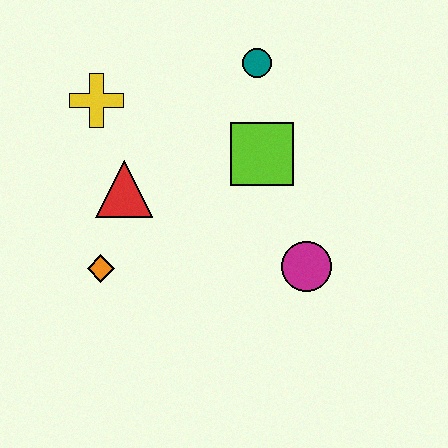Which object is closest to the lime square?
The teal circle is closest to the lime square.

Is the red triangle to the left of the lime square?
Yes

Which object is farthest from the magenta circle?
The yellow cross is farthest from the magenta circle.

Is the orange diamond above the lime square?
No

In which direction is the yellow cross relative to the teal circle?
The yellow cross is to the left of the teal circle.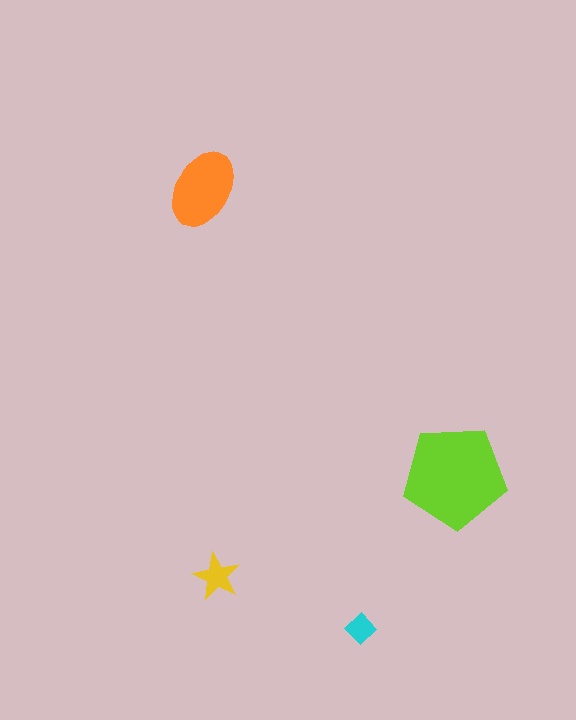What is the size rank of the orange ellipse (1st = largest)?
2nd.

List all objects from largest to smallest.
The lime pentagon, the orange ellipse, the yellow star, the cyan diamond.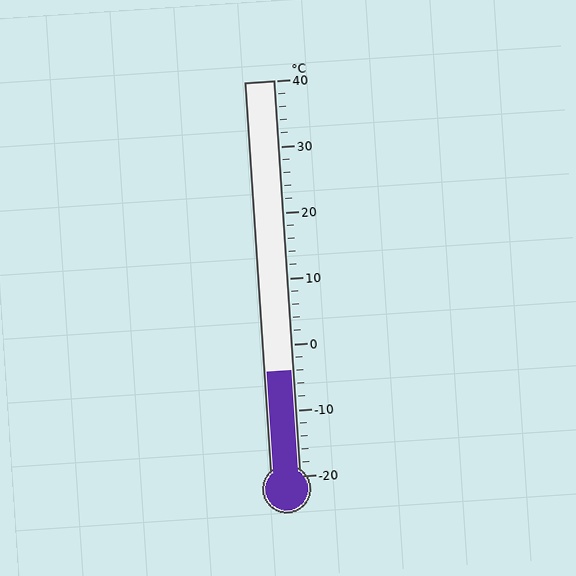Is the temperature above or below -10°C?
The temperature is above -10°C.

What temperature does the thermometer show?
The thermometer shows approximately -4°C.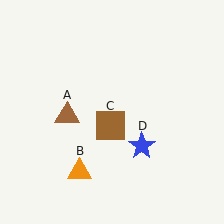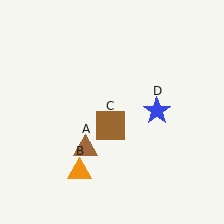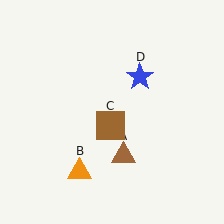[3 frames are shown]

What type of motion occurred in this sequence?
The brown triangle (object A), blue star (object D) rotated counterclockwise around the center of the scene.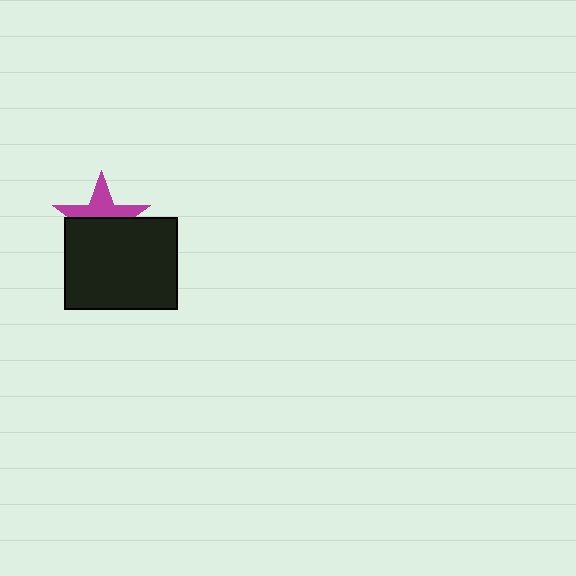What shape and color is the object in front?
The object in front is a black rectangle.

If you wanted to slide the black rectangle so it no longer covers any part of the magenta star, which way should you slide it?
Slide it down — that is the most direct way to separate the two shapes.